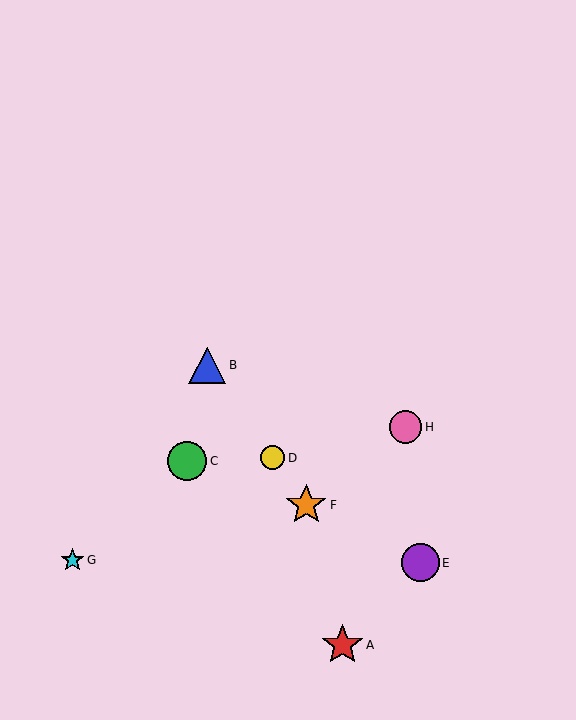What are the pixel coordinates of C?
Object C is at (187, 461).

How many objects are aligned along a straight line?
3 objects (B, D, F) are aligned along a straight line.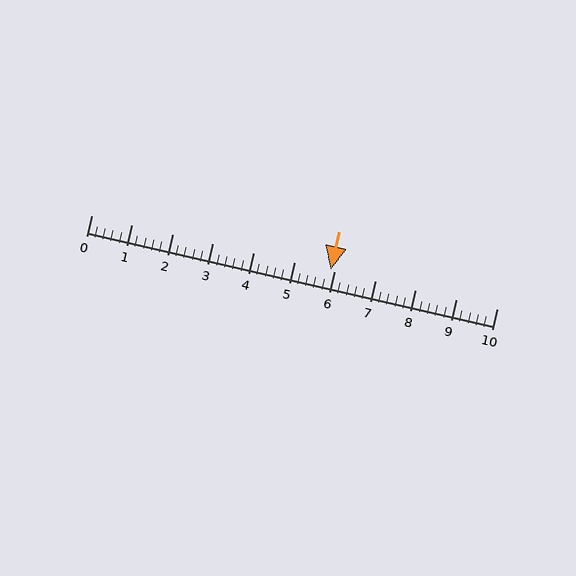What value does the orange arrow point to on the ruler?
The orange arrow points to approximately 5.9.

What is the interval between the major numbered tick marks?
The major tick marks are spaced 1 units apart.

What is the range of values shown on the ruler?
The ruler shows values from 0 to 10.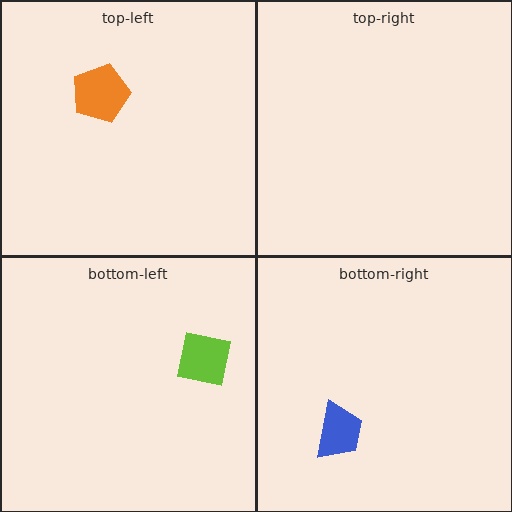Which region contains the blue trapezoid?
The bottom-right region.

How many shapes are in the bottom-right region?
1.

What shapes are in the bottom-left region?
The lime square.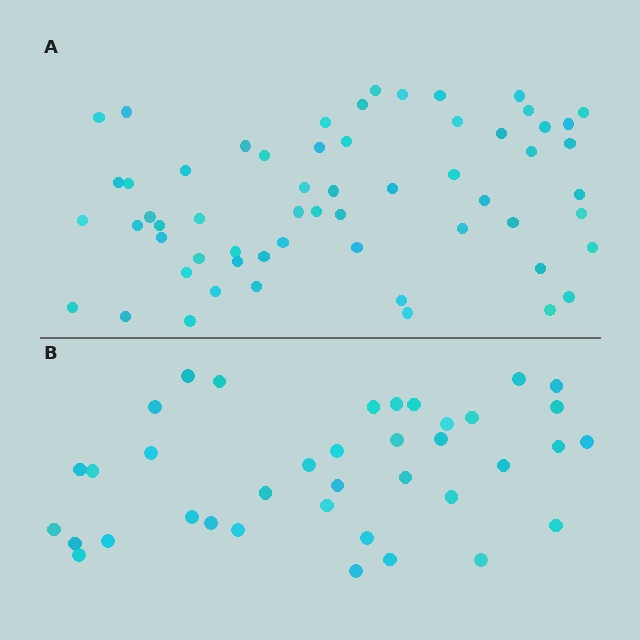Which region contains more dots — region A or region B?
Region A (the top region) has more dots.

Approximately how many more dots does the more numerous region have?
Region A has approximately 20 more dots than region B.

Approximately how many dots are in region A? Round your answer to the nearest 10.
About 60 dots. (The exact count is 59, which rounds to 60.)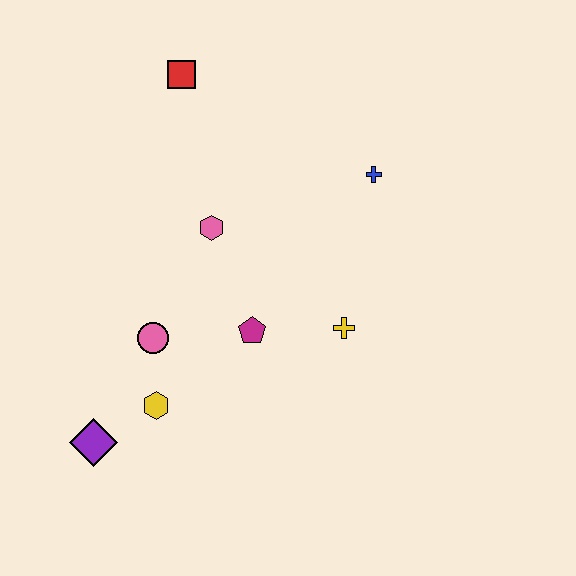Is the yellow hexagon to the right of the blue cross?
No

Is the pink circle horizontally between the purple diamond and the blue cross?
Yes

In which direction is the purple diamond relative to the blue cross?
The purple diamond is to the left of the blue cross.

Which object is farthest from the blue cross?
The purple diamond is farthest from the blue cross.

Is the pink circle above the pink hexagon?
No